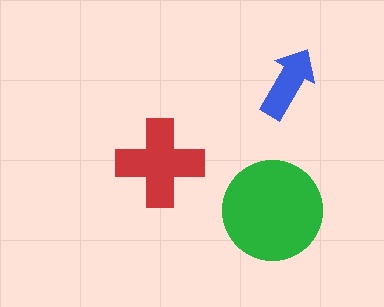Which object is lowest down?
The green circle is bottommost.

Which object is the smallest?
The blue arrow.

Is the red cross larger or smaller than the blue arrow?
Larger.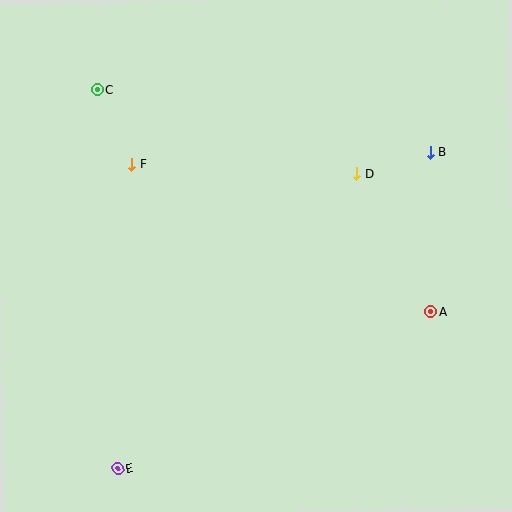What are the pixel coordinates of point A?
Point A is at (430, 312).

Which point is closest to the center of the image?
Point D at (357, 173) is closest to the center.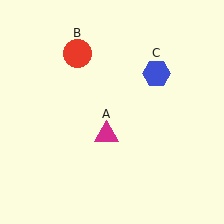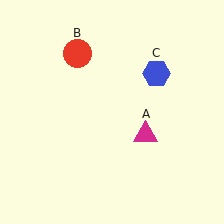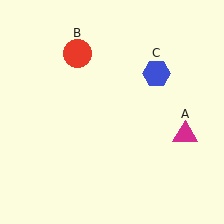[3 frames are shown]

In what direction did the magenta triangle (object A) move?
The magenta triangle (object A) moved right.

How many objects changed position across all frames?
1 object changed position: magenta triangle (object A).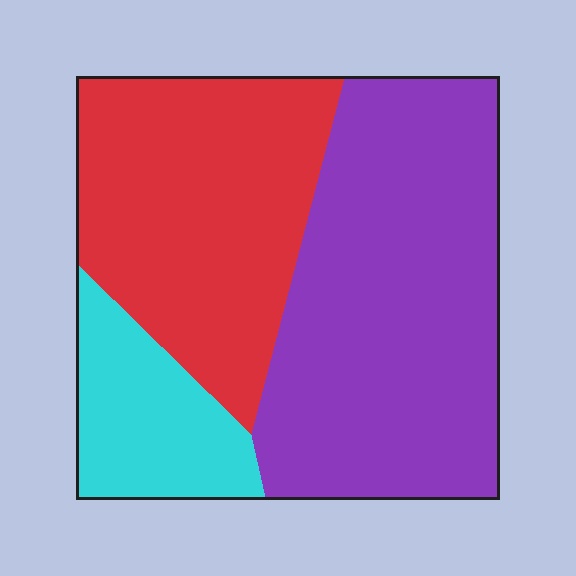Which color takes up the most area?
Purple, at roughly 50%.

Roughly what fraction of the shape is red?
Red takes up between a third and a half of the shape.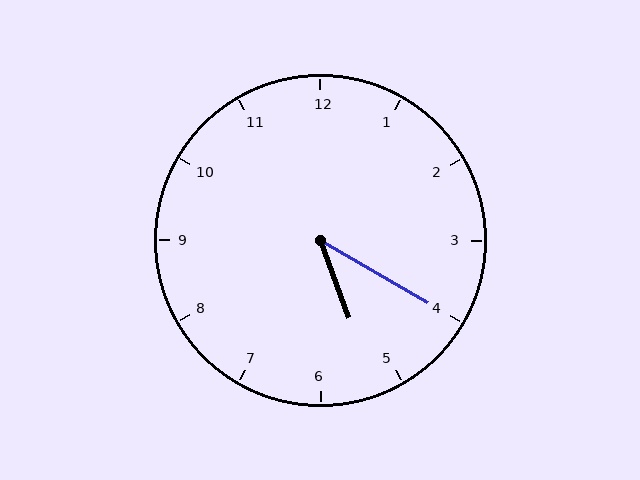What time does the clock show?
5:20.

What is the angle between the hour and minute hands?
Approximately 40 degrees.